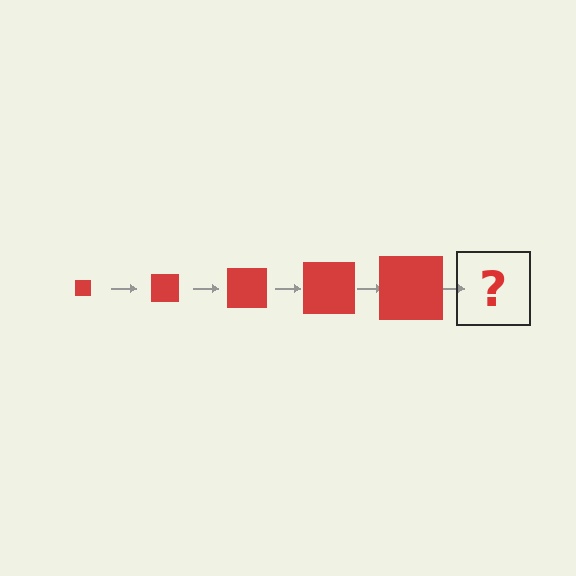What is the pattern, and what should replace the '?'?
The pattern is that the square gets progressively larger each step. The '?' should be a red square, larger than the previous one.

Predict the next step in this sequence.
The next step is a red square, larger than the previous one.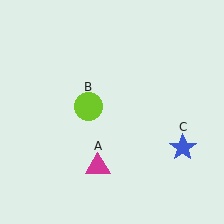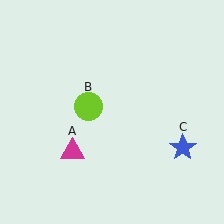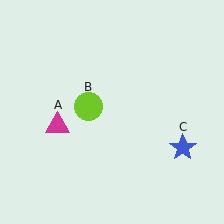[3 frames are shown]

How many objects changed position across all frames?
1 object changed position: magenta triangle (object A).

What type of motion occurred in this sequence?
The magenta triangle (object A) rotated clockwise around the center of the scene.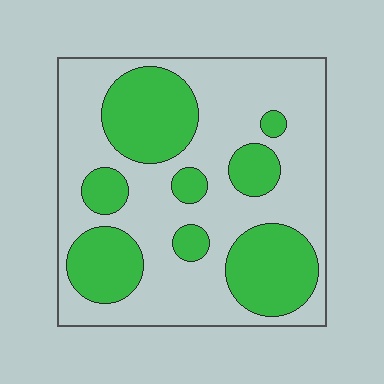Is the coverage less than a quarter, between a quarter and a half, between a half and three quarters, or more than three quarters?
Between a quarter and a half.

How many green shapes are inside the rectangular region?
8.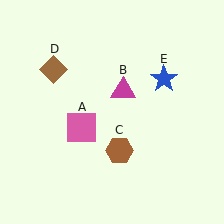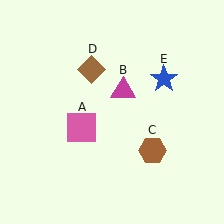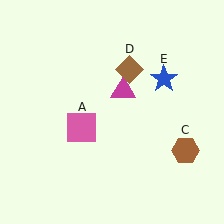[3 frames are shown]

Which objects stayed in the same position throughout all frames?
Pink square (object A) and magenta triangle (object B) and blue star (object E) remained stationary.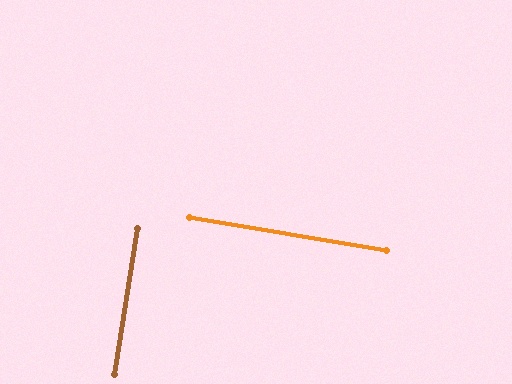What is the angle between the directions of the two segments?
Approximately 89 degrees.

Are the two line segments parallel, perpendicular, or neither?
Perpendicular — they meet at approximately 89°.